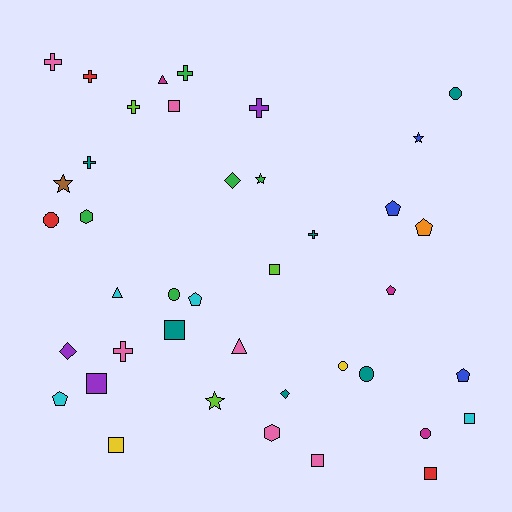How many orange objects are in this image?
There is 1 orange object.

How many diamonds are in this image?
There are 3 diamonds.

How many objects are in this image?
There are 40 objects.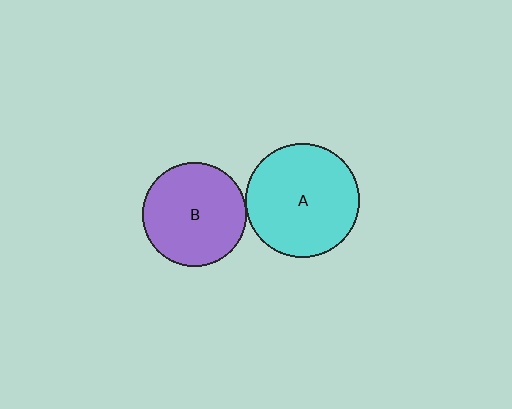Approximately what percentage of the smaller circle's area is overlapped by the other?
Approximately 5%.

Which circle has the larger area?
Circle A (cyan).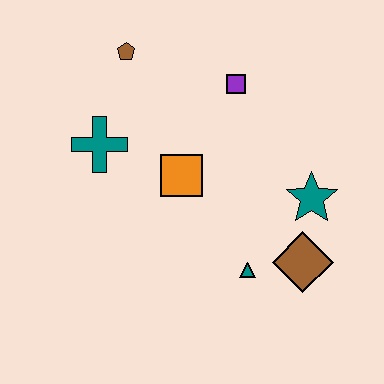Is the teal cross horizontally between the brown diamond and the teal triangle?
No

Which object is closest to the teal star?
The brown diamond is closest to the teal star.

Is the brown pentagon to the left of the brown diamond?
Yes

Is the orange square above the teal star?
Yes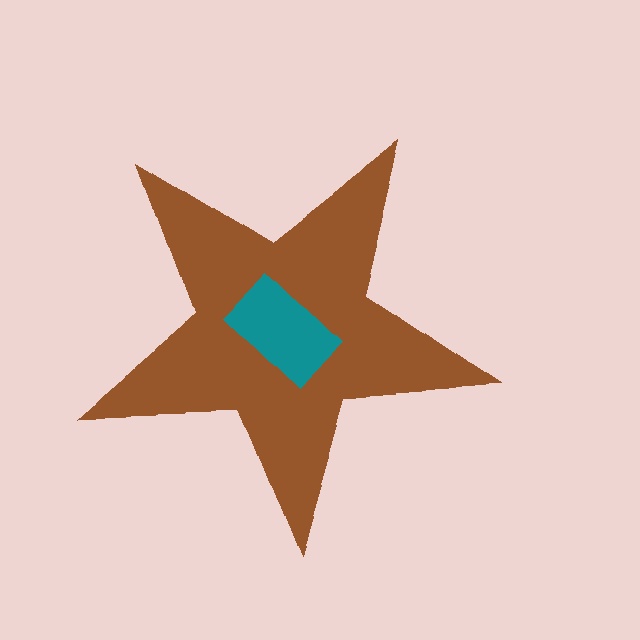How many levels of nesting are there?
2.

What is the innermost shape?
The teal rectangle.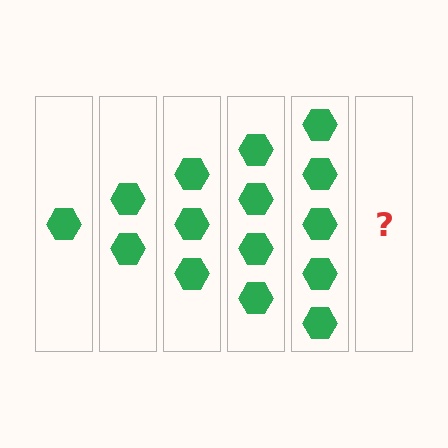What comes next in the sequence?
The next element should be 6 hexagons.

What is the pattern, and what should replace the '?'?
The pattern is that each step adds one more hexagon. The '?' should be 6 hexagons.